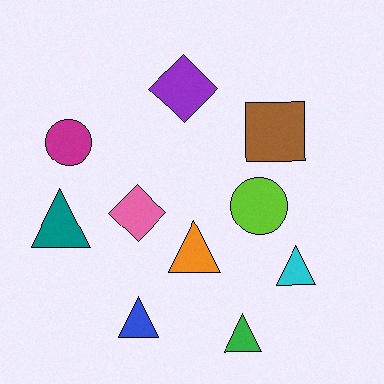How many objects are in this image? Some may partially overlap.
There are 10 objects.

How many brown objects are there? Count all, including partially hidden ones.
There is 1 brown object.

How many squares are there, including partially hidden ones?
There is 1 square.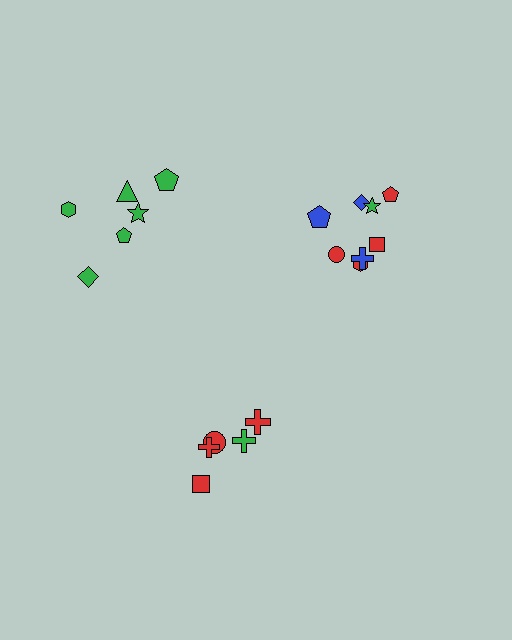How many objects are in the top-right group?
There are 8 objects.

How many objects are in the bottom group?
There are 5 objects.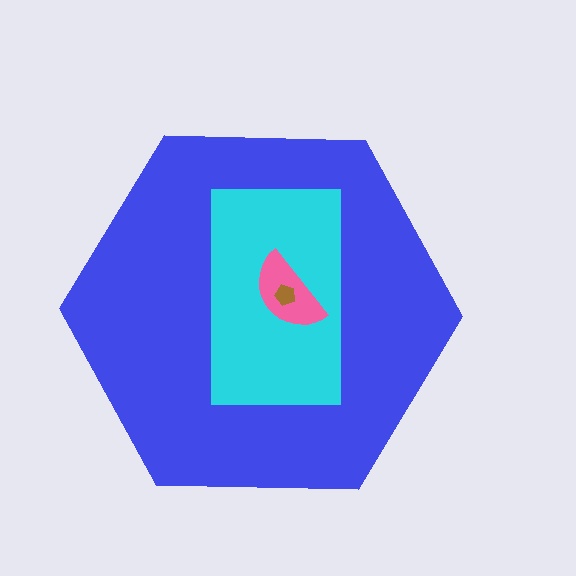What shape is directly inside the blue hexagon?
The cyan rectangle.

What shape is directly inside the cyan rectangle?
The pink semicircle.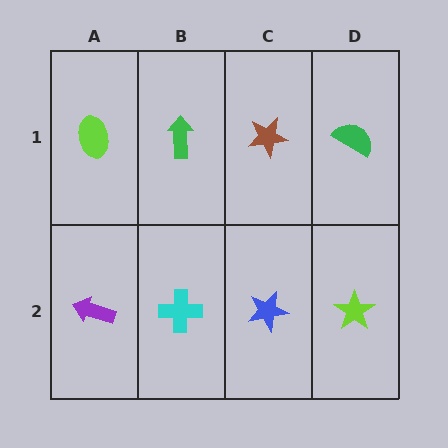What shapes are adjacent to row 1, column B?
A cyan cross (row 2, column B), a lime ellipse (row 1, column A), a brown star (row 1, column C).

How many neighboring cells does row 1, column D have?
2.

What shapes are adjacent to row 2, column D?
A green semicircle (row 1, column D), a blue star (row 2, column C).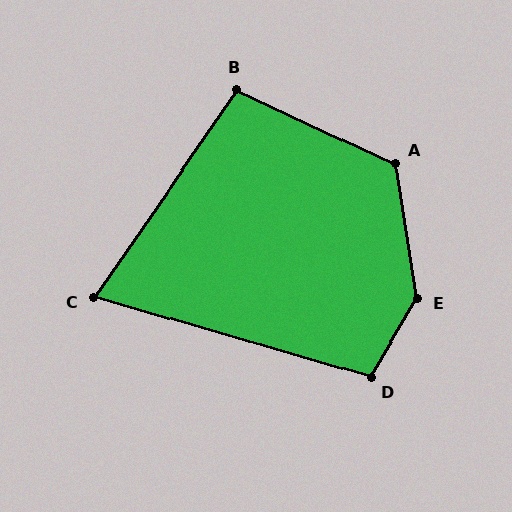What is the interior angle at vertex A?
Approximately 124 degrees (obtuse).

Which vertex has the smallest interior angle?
C, at approximately 72 degrees.